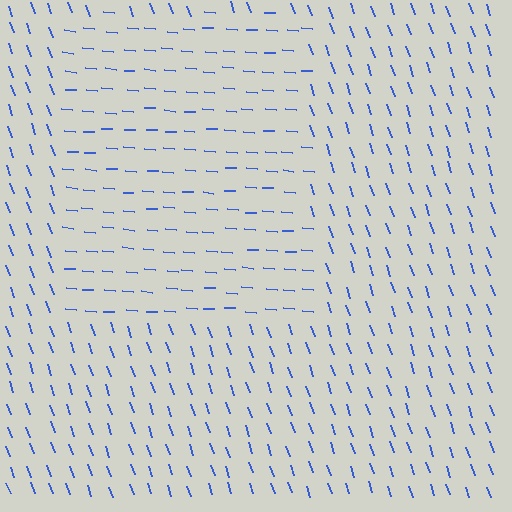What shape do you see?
I see a rectangle.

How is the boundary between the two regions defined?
The boundary is defined purely by a change in line orientation (approximately 66 degrees difference). All lines are the same color and thickness.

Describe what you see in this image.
The image is filled with small blue line segments. A rectangle region in the image has lines oriented differently from the surrounding lines, creating a visible texture boundary.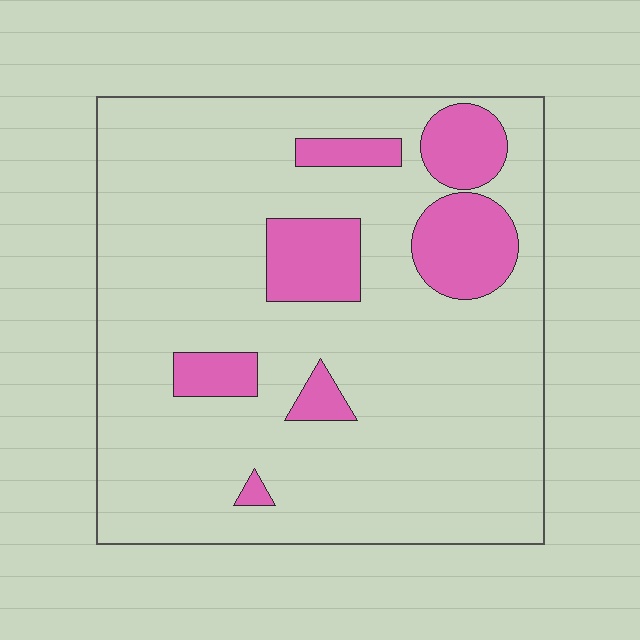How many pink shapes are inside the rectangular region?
7.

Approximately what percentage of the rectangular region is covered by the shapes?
Approximately 15%.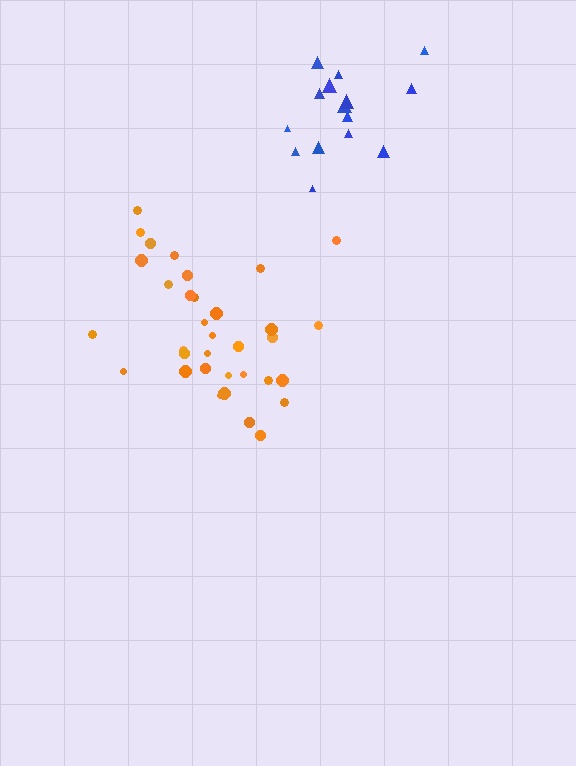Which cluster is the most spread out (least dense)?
Blue.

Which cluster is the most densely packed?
Orange.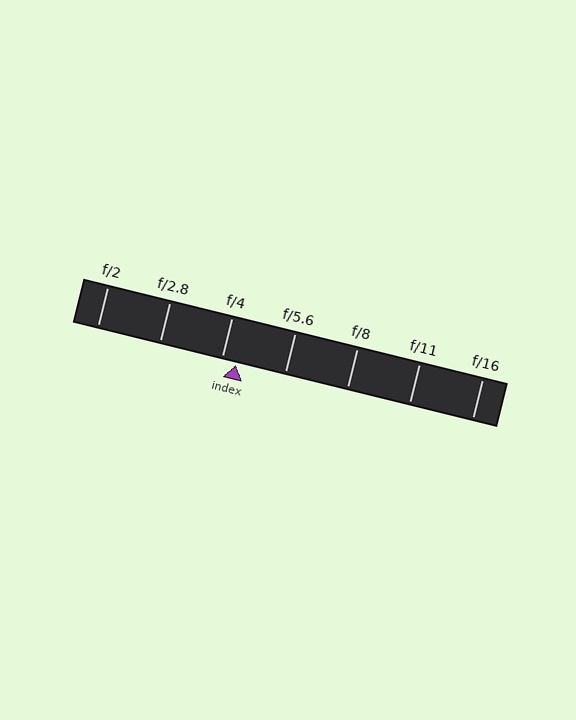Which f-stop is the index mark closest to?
The index mark is closest to f/4.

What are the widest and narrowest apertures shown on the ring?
The widest aperture shown is f/2 and the narrowest is f/16.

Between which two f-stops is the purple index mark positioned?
The index mark is between f/4 and f/5.6.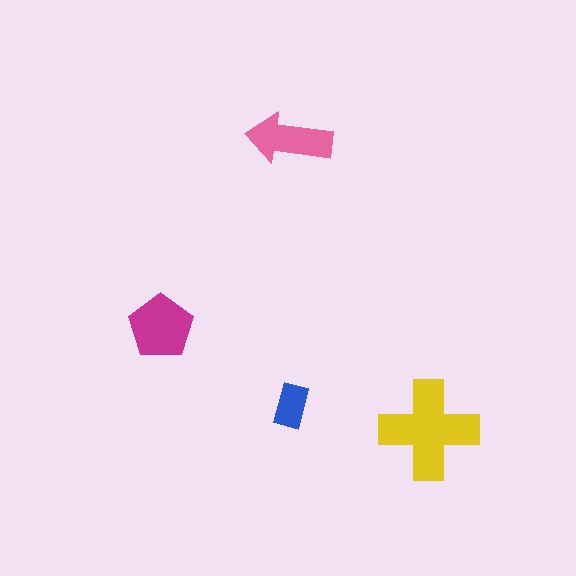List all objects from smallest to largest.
The blue rectangle, the pink arrow, the magenta pentagon, the yellow cross.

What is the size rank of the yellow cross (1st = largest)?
1st.